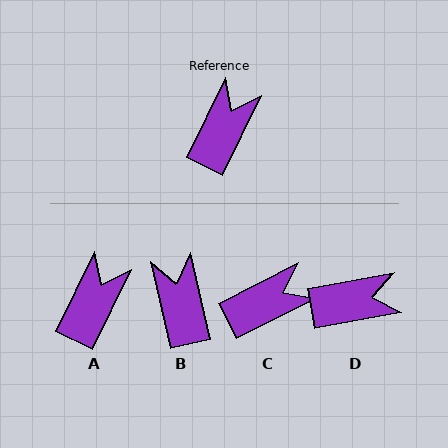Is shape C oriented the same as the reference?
No, it is off by about 37 degrees.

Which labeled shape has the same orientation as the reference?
A.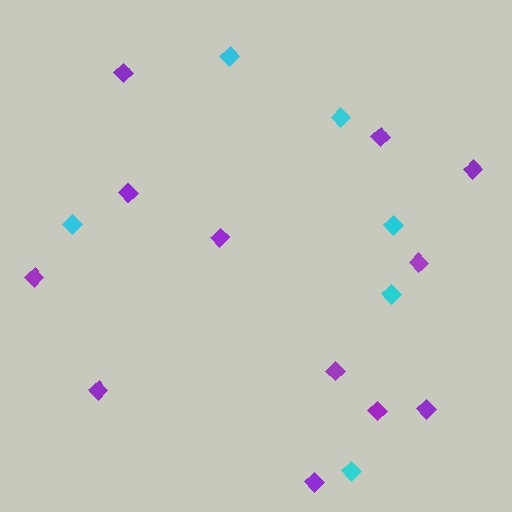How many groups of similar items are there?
There are 2 groups: one group of purple diamonds (12) and one group of cyan diamonds (6).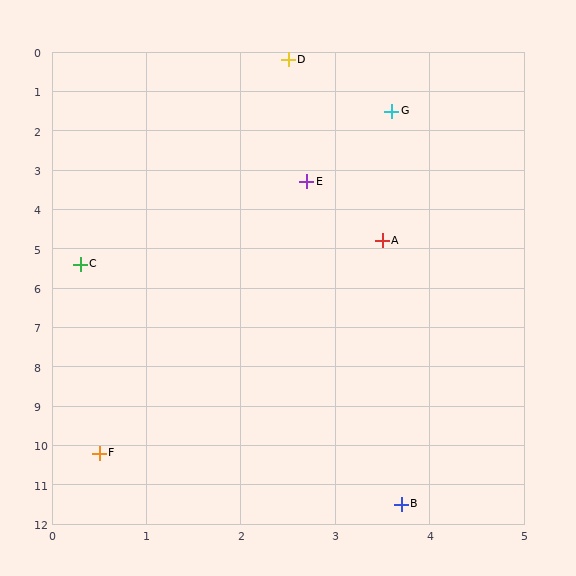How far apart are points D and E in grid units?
Points D and E are about 3.1 grid units apart.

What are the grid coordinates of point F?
Point F is at approximately (0.5, 10.2).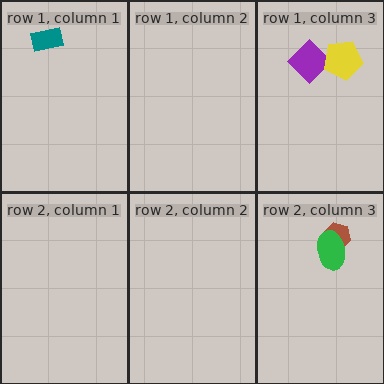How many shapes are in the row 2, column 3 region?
2.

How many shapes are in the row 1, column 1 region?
1.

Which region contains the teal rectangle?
The row 1, column 1 region.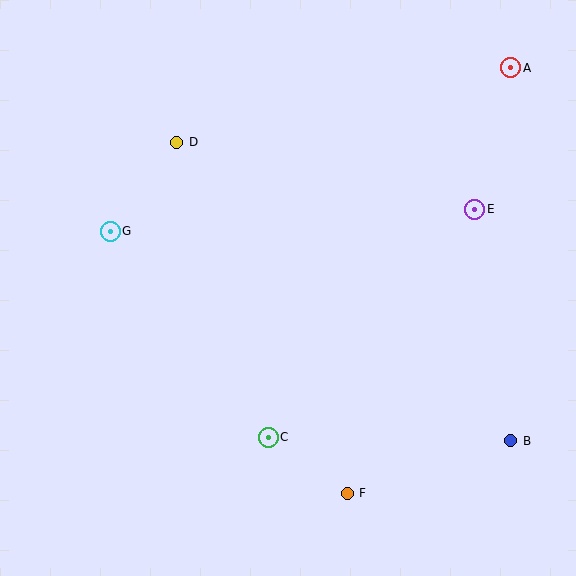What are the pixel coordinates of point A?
Point A is at (511, 68).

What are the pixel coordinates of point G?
Point G is at (110, 231).